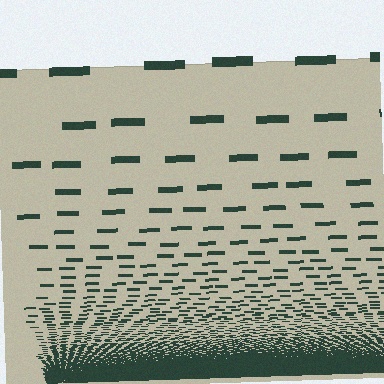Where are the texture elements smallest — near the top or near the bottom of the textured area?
Near the bottom.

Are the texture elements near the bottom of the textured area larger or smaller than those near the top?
Smaller. The gradient is inverted — elements near the bottom are smaller and denser.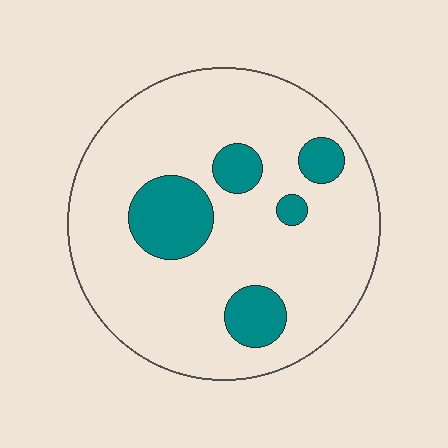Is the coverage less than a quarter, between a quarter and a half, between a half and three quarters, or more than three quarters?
Less than a quarter.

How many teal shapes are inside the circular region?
5.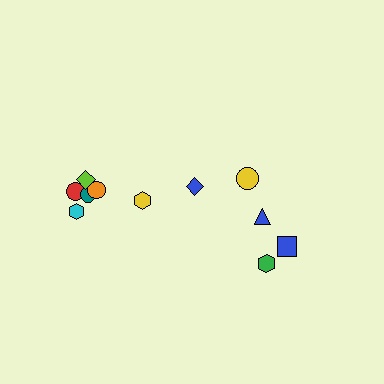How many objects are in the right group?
There are 4 objects.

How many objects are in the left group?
There are 7 objects.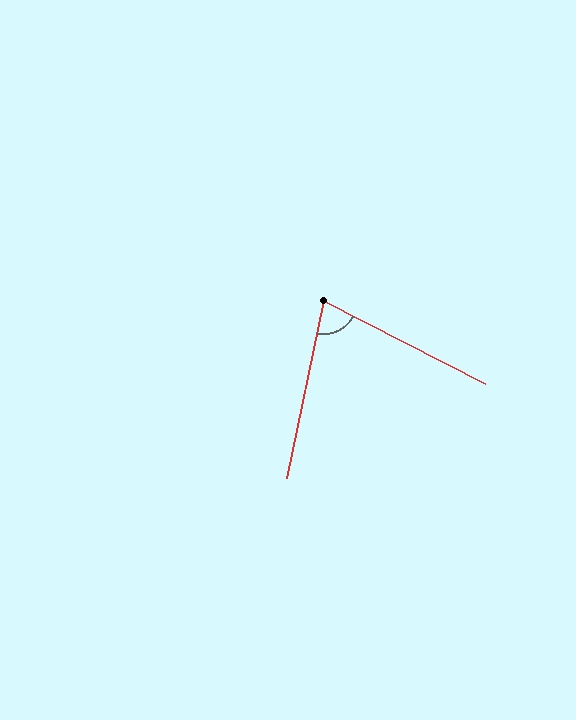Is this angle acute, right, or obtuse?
It is acute.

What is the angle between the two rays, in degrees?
Approximately 75 degrees.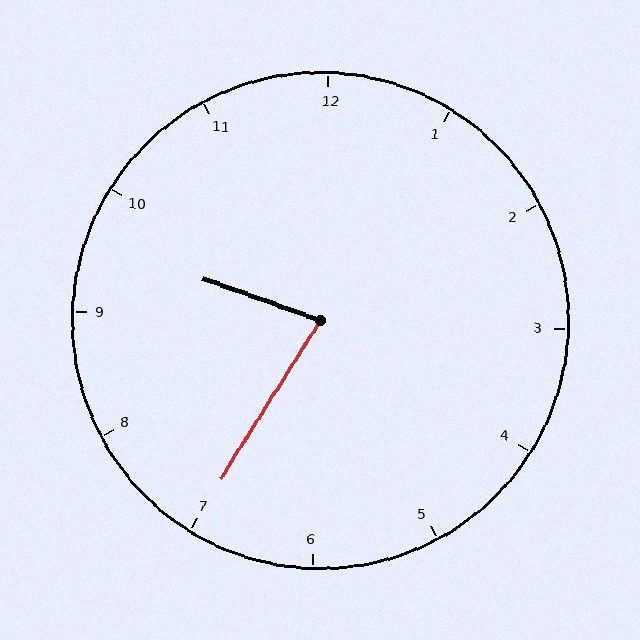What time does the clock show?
9:35.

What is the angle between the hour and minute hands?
Approximately 78 degrees.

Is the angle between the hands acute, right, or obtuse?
It is acute.